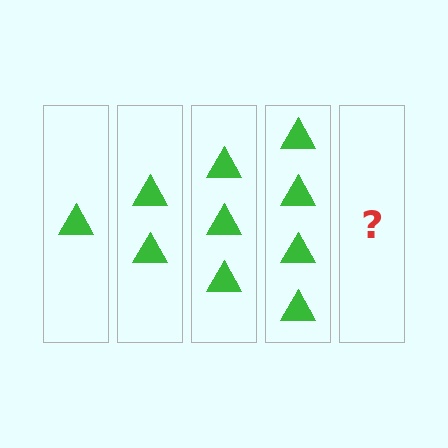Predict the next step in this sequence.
The next step is 5 triangles.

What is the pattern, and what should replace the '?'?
The pattern is that each step adds one more triangle. The '?' should be 5 triangles.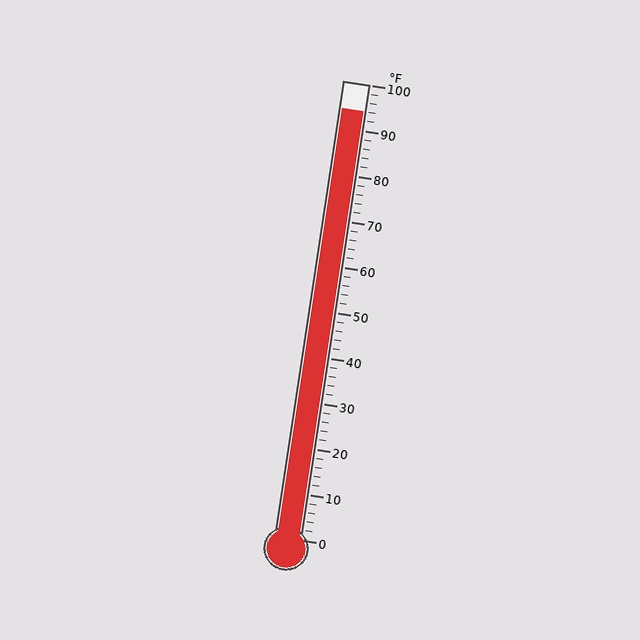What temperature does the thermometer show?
The thermometer shows approximately 94°F.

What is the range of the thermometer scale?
The thermometer scale ranges from 0°F to 100°F.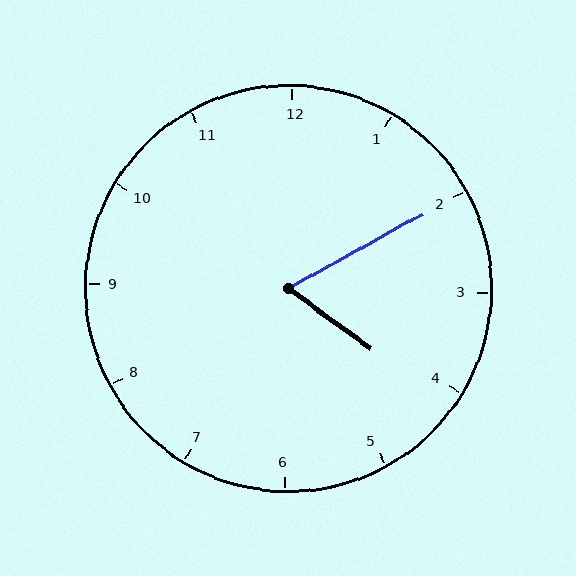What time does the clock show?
4:10.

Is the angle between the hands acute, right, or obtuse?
It is acute.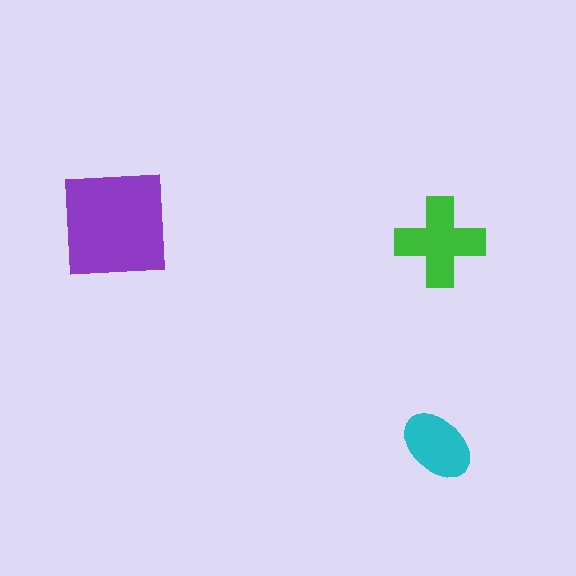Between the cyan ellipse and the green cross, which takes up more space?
The green cross.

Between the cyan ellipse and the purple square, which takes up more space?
The purple square.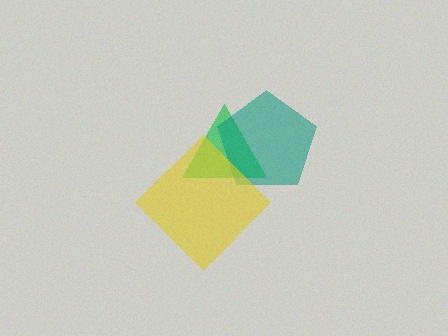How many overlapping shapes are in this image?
There are 3 overlapping shapes in the image.